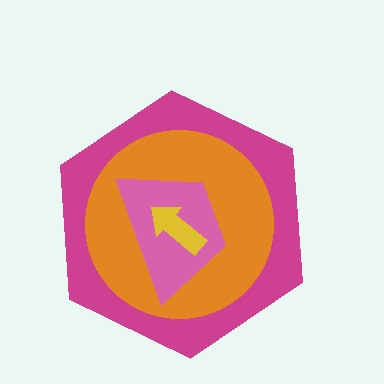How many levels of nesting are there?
4.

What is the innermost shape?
The yellow arrow.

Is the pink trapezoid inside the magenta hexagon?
Yes.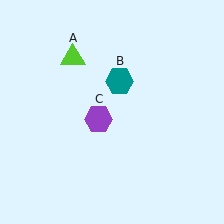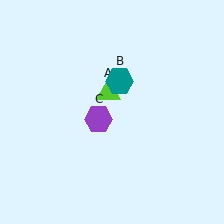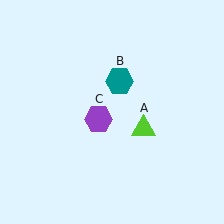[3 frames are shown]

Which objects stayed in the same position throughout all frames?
Teal hexagon (object B) and purple hexagon (object C) remained stationary.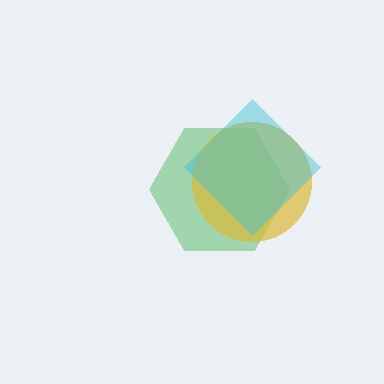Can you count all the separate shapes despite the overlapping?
Yes, there are 3 separate shapes.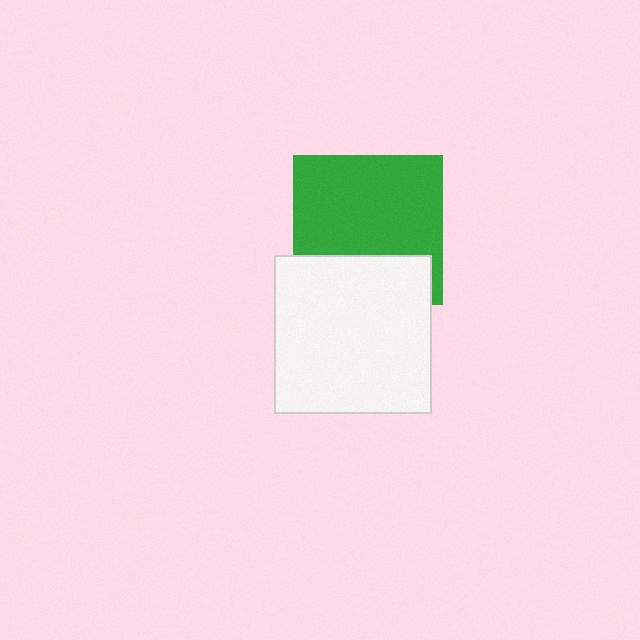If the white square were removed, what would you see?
You would see the complete green square.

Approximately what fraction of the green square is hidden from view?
Roughly 31% of the green square is hidden behind the white square.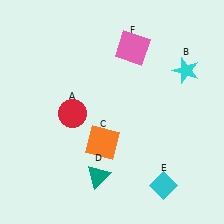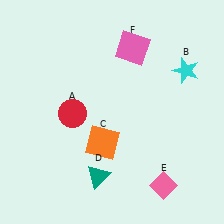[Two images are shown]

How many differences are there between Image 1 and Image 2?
There is 1 difference between the two images.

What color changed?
The diamond (E) changed from cyan in Image 1 to pink in Image 2.